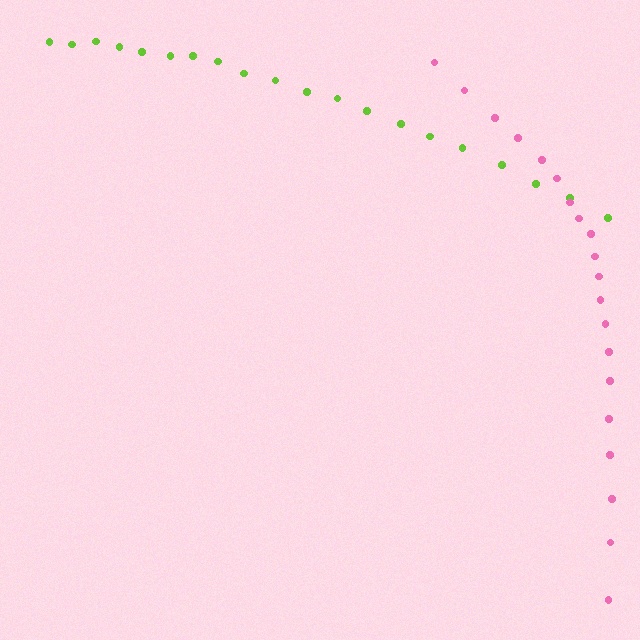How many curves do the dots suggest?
There are 2 distinct paths.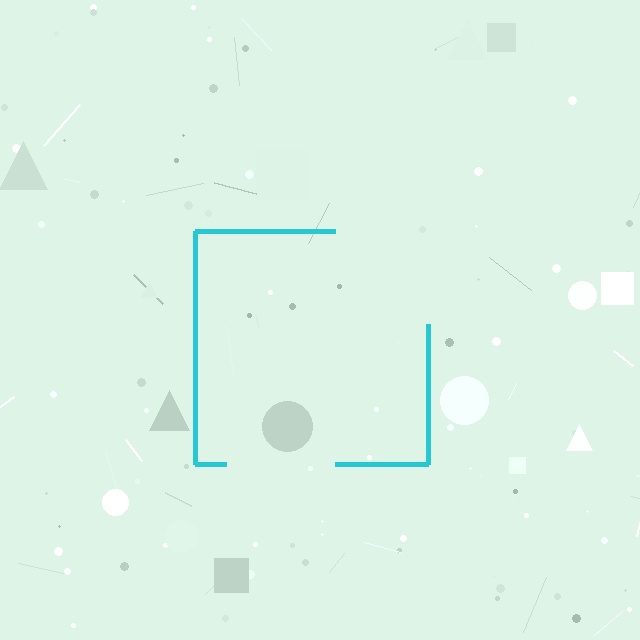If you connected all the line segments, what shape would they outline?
They would outline a square.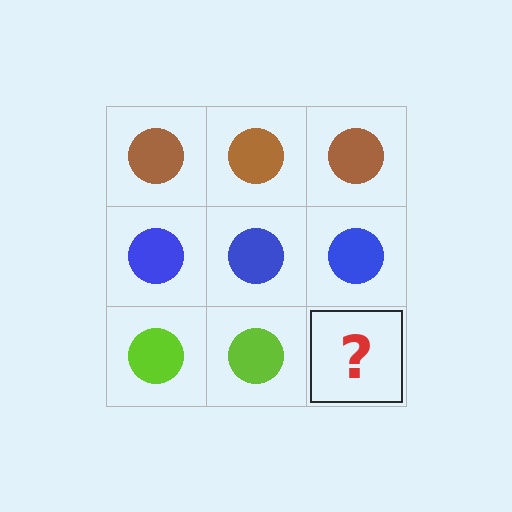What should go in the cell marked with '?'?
The missing cell should contain a lime circle.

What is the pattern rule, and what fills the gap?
The rule is that each row has a consistent color. The gap should be filled with a lime circle.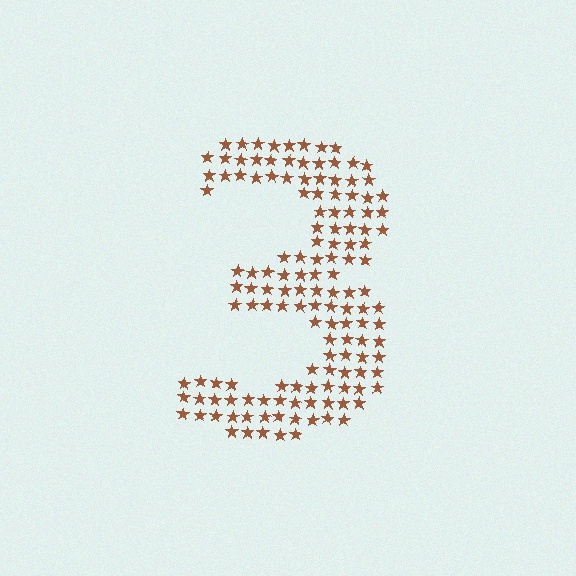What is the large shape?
The large shape is the digit 3.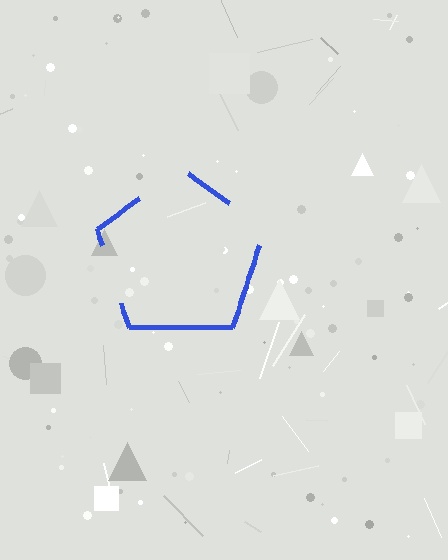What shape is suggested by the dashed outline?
The dashed outline suggests a pentagon.